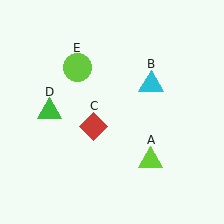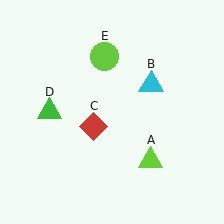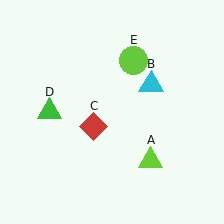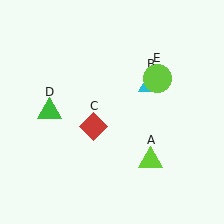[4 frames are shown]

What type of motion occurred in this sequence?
The lime circle (object E) rotated clockwise around the center of the scene.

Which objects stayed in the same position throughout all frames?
Lime triangle (object A) and cyan triangle (object B) and red diamond (object C) and green triangle (object D) remained stationary.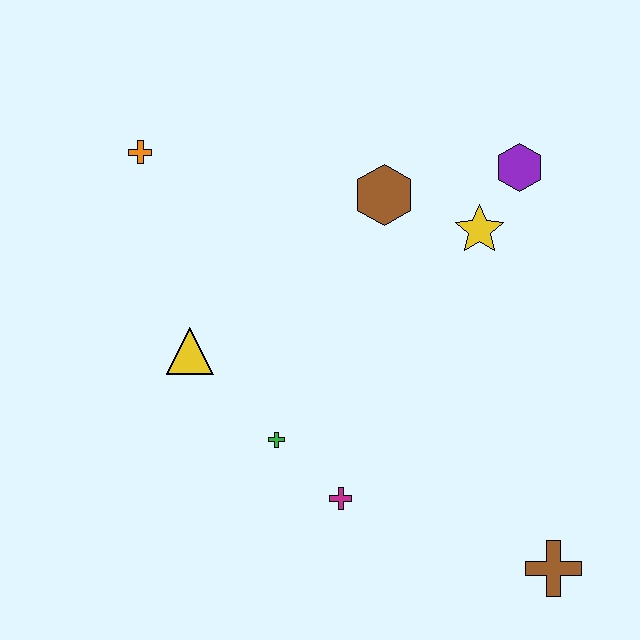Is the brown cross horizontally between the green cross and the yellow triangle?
No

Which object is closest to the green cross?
The magenta cross is closest to the green cross.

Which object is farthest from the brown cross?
The orange cross is farthest from the brown cross.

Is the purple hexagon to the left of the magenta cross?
No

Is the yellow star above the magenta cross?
Yes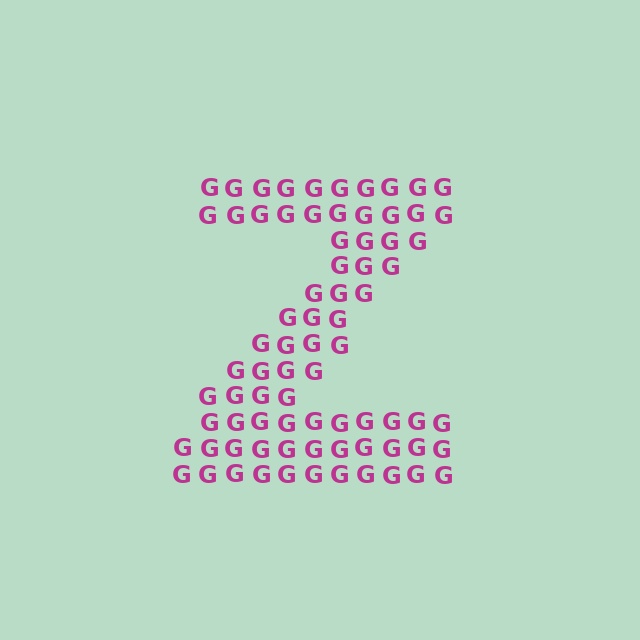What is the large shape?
The large shape is the letter Z.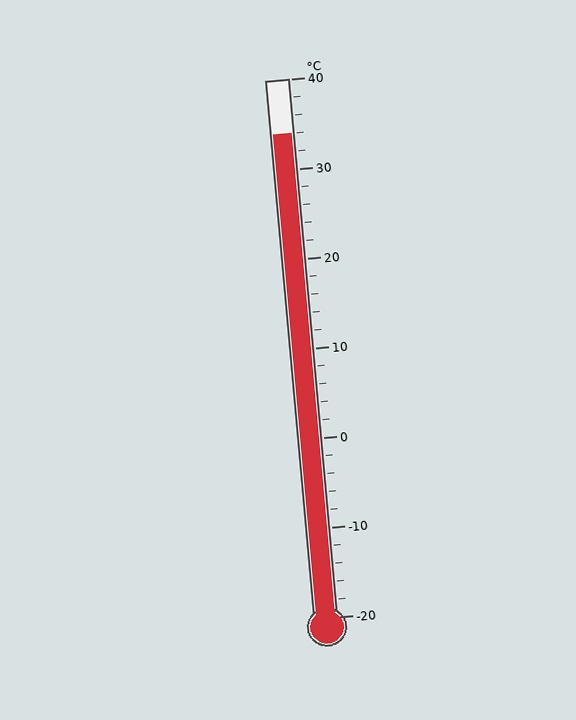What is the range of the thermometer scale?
The thermometer scale ranges from -20°C to 40°C.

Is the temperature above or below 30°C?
The temperature is above 30°C.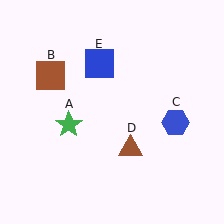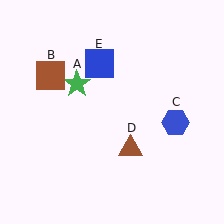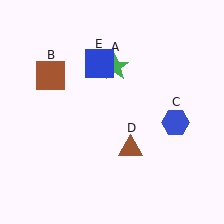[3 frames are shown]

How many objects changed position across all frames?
1 object changed position: green star (object A).